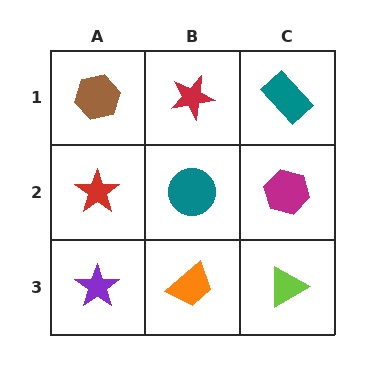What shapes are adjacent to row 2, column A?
A brown hexagon (row 1, column A), a purple star (row 3, column A), a teal circle (row 2, column B).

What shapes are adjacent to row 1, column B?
A teal circle (row 2, column B), a brown hexagon (row 1, column A), a teal rectangle (row 1, column C).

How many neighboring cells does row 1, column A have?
2.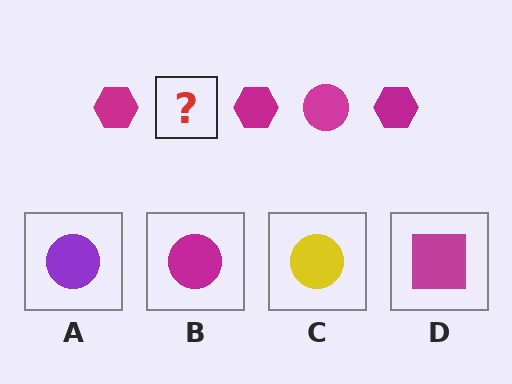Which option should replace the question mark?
Option B.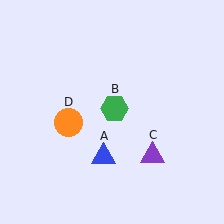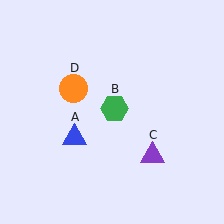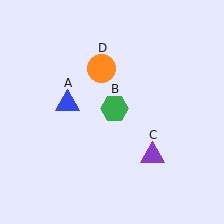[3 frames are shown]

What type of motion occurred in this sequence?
The blue triangle (object A), orange circle (object D) rotated clockwise around the center of the scene.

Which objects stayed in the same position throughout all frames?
Green hexagon (object B) and purple triangle (object C) remained stationary.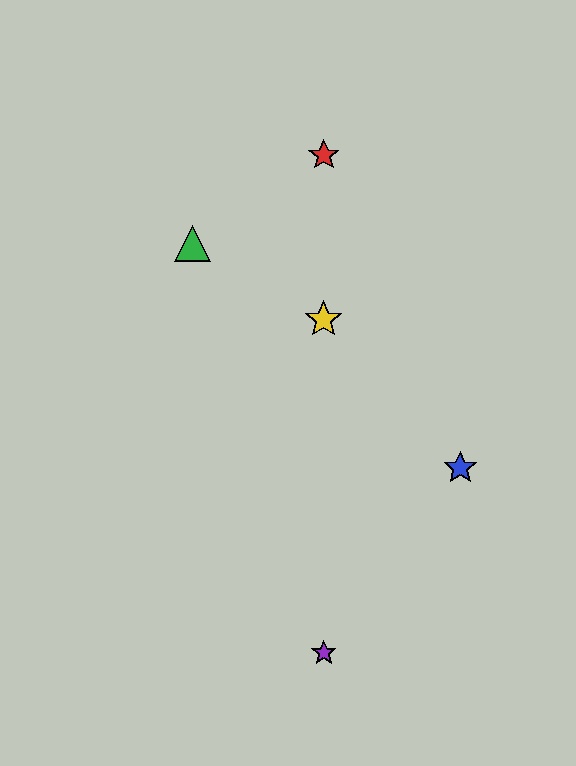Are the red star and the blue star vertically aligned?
No, the red star is at x≈324 and the blue star is at x≈460.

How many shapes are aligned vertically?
3 shapes (the red star, the yellow star, the purple star) are aligned vertically.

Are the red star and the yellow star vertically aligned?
Yes, both are at x≈324.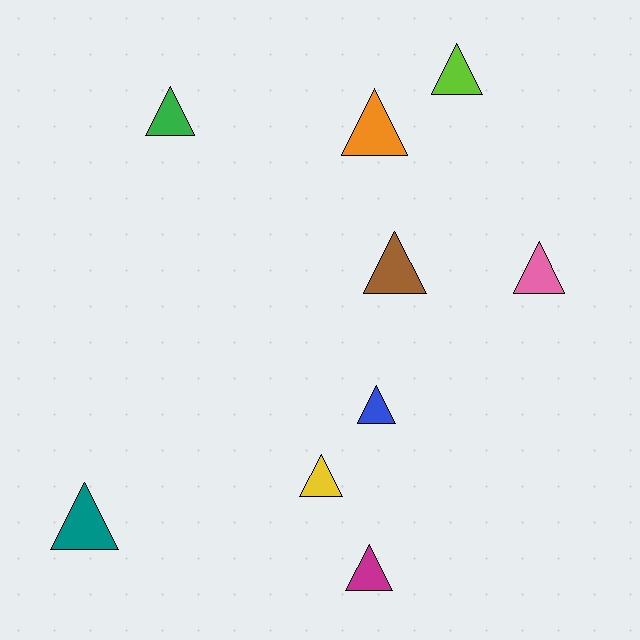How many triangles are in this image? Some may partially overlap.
There are 9 triangles.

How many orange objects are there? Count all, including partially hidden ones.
There is 1 orange object.